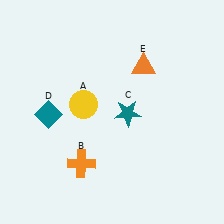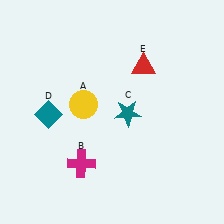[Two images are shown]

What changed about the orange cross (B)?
In Image 1, B is orange. In Image 2, it changed to magenta.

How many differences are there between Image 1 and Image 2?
There are 2 differences between the two images.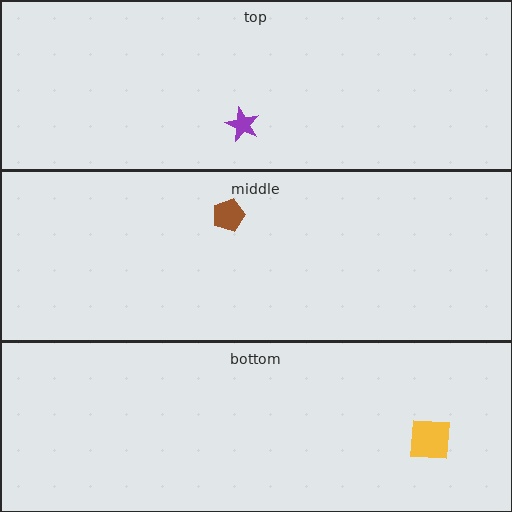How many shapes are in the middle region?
1.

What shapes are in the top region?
The purple star.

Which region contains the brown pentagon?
The middle region.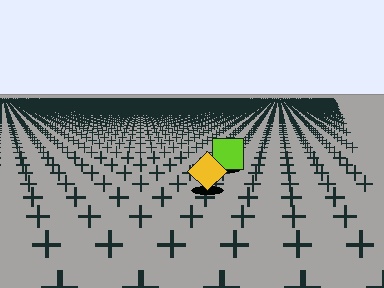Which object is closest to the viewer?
The yellow diamond is closest. The texture marks near it are larger and more spread out.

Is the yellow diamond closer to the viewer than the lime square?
Yes. The yellow diamond is closer — you can tell from the texture gradient: the ground texture is coarser near it.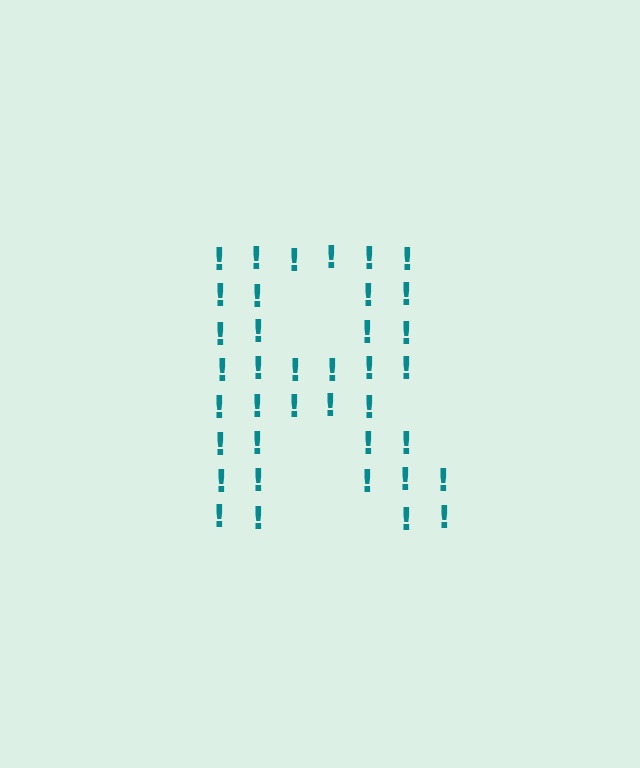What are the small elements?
The small elements are exclamation marks.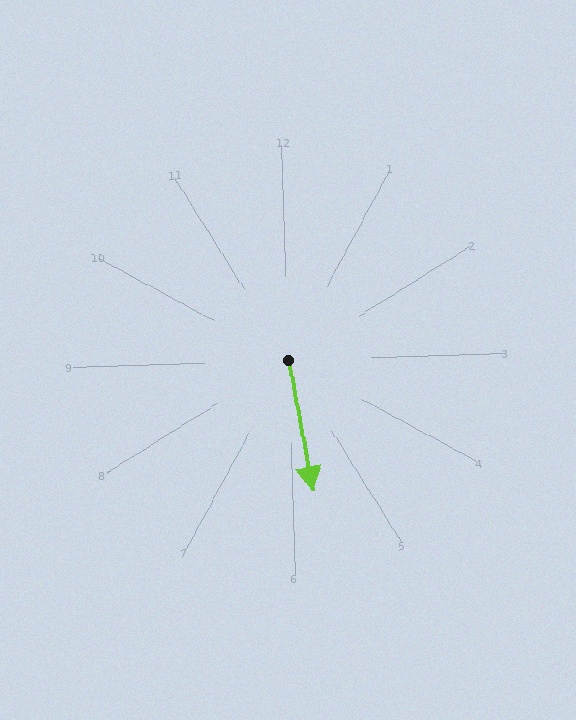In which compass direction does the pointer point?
South.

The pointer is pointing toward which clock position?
Roughly 6 o'clock.